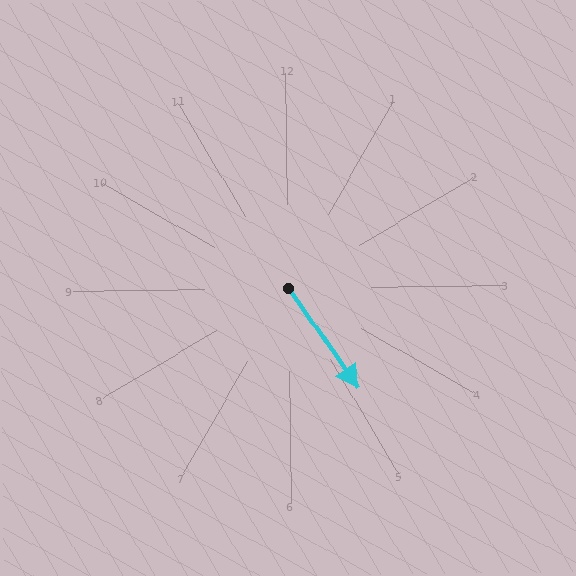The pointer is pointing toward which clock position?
Roughly 5 o'clock.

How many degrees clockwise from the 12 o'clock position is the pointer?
Approximately 146 degrees.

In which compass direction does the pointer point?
Southeast.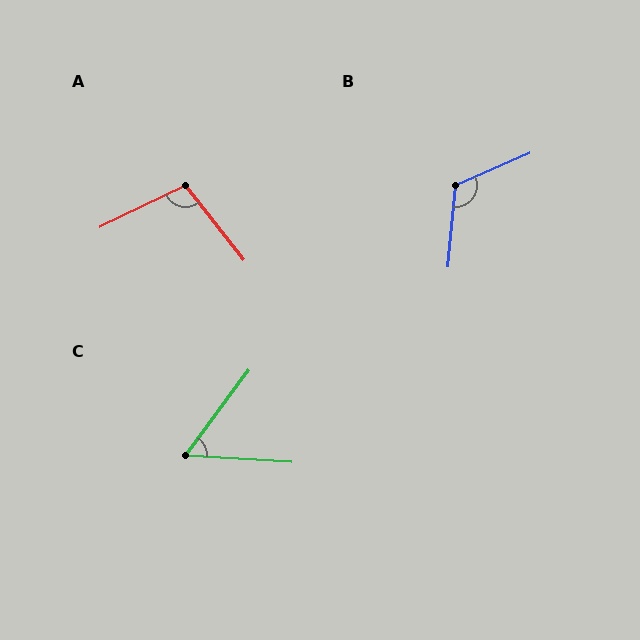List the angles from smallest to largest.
C (57°), A (102°), B (119°).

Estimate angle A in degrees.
Approximately 102 degrees.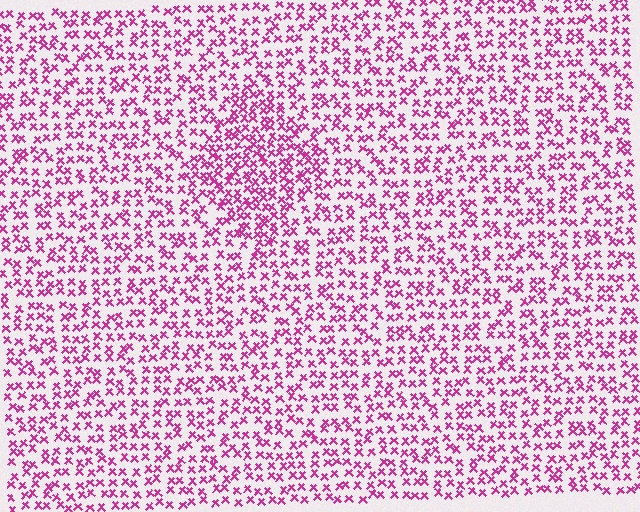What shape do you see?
I see a diamond.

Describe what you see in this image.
The image contains small magenta elements arranged at two different densities. A diamond-shaped region is visible where the elements are more densely packed than the surrounding area.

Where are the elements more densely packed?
The elements are more densely packed inside the diamond boundary.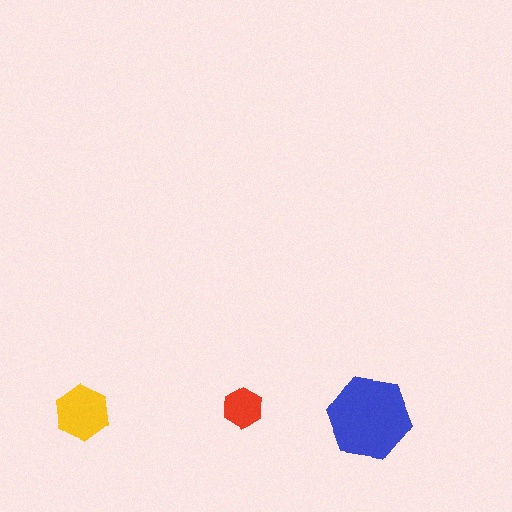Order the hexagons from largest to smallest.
the blue one, the yellow one, the red one.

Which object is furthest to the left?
The yellow hexagon is leftmost.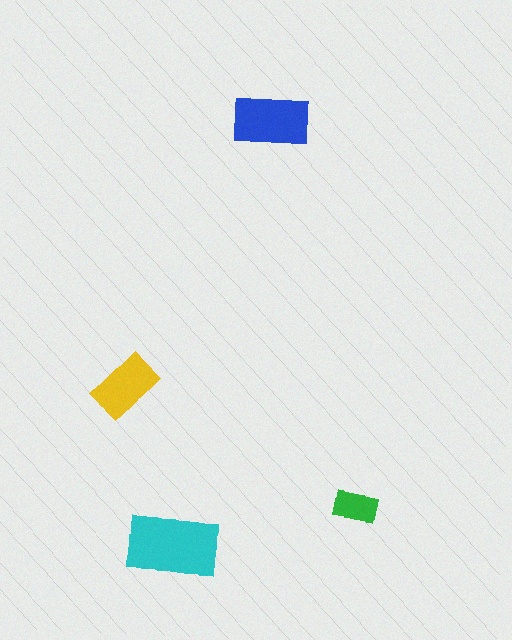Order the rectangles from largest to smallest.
the cyan one, the blue one, the yellow one, the green one.